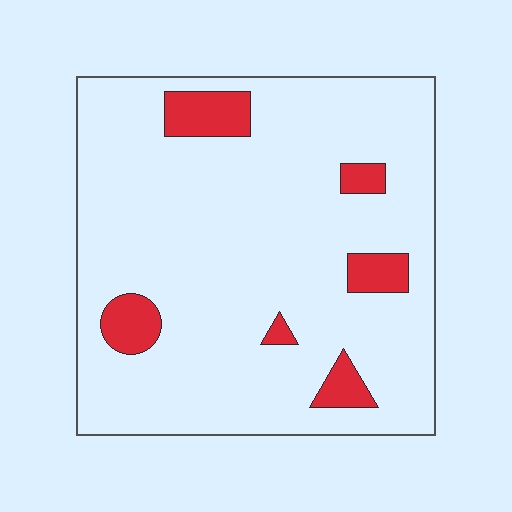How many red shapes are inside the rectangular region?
6.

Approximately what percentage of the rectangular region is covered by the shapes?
Approximately 10%.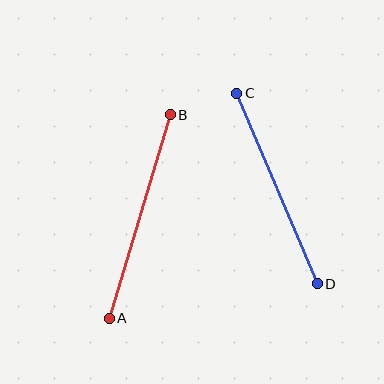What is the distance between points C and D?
The distance is approximately 207 pixels.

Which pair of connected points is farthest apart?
Points A and B are farthest apart.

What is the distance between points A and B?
The distance is approximately 213 pixels.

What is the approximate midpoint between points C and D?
The midpoint is at approximately (277, 189) pixels.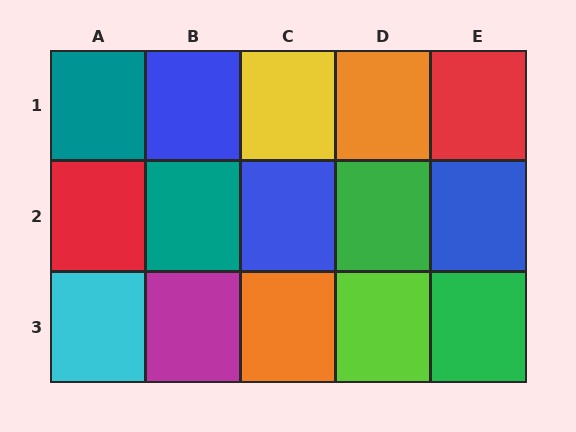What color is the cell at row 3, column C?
Orange.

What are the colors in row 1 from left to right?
Teal, blue, yellow, orange, red.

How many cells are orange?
2 cells are orange.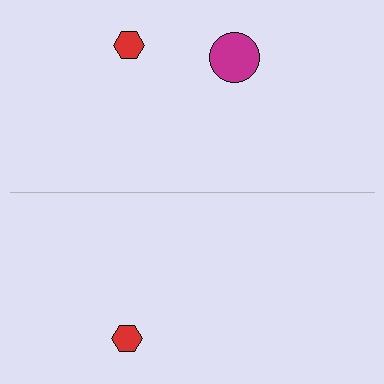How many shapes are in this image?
There are 3 shapes in this image.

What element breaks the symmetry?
A magenta circle is missing from the bottom side.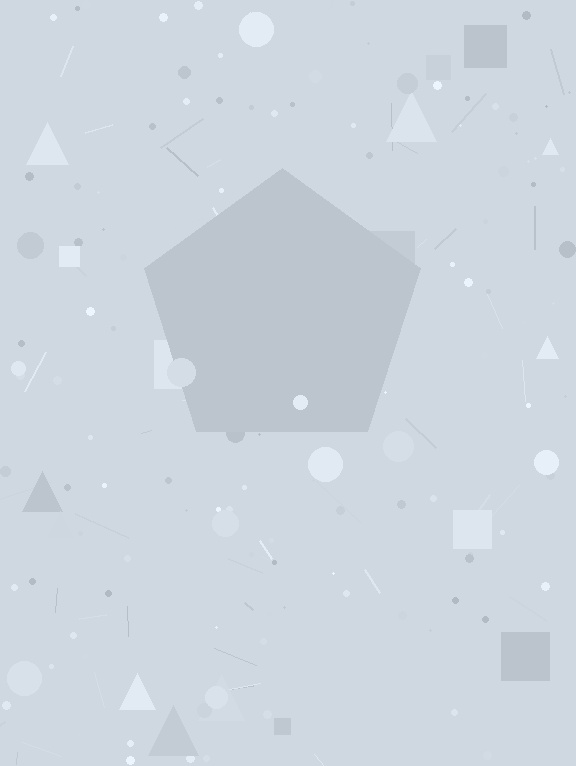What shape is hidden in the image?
A pentagon is hidden in the image.